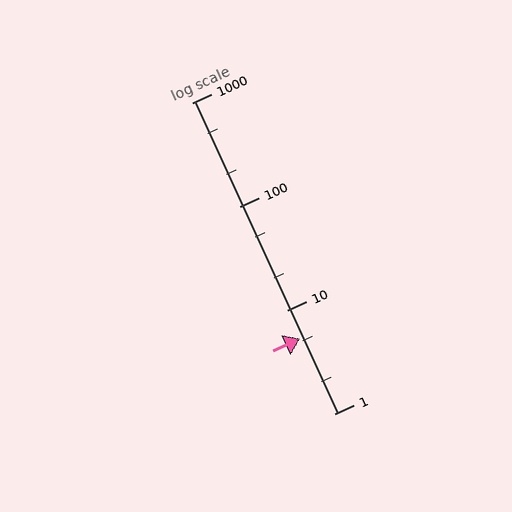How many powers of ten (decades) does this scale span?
The scale spans 3 decades, from 1 to 1000.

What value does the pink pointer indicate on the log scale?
The pointer indicates approximately 5.3.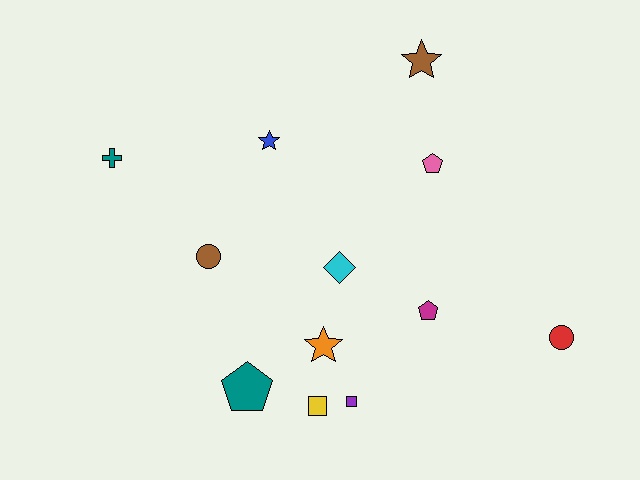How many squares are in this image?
There are 2 squares.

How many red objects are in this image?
There is 1 red object.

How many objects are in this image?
There are 12 objects.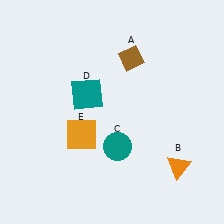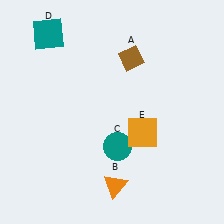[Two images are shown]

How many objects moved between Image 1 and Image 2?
3 objects moved between the two images.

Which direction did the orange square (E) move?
The orange square (E) moved right.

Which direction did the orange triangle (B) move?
The orange triangle (B) moved left.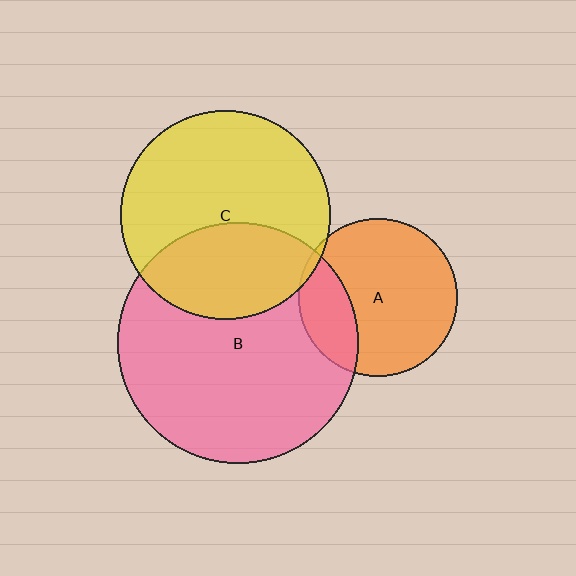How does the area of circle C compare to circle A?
Approximately 1.7 times.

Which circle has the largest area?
Circle B (pink).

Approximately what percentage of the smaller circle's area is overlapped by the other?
Approximately 5%.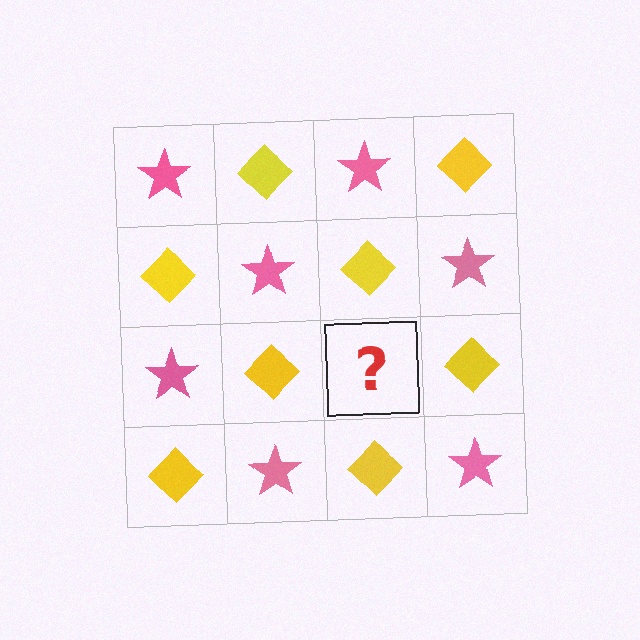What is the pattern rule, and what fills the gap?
The rule is that it alternates pink star and yellow diamond in a checkerboard pattern. The gap should be filled with a pink star.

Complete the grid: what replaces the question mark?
The question mark should be replaced with a pink star.